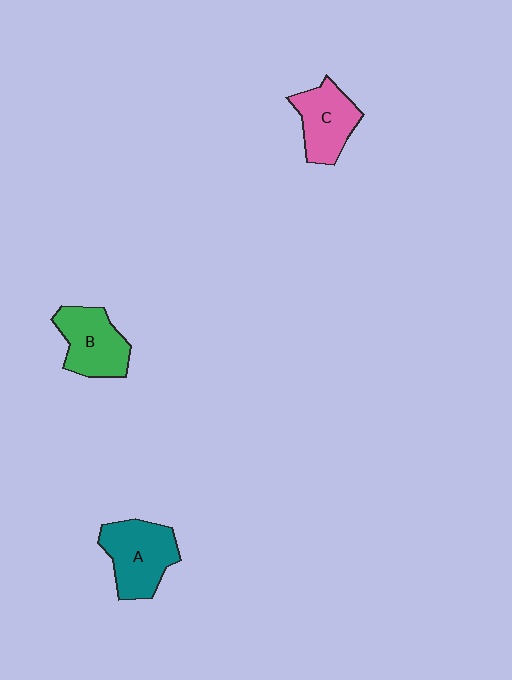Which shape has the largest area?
Shape A (teal).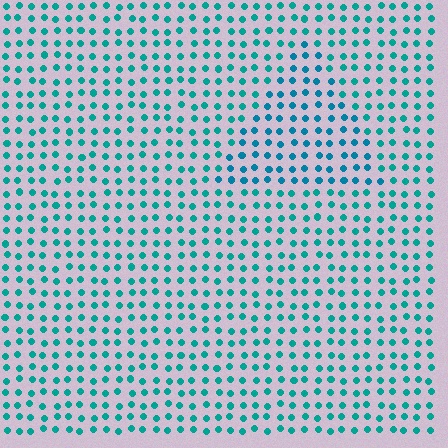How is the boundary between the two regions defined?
The boundary is defined purely by a slight shift in hue (about 19 degrees). Spacing, size, and orientation are identical on both sides.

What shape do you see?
I see a triangle.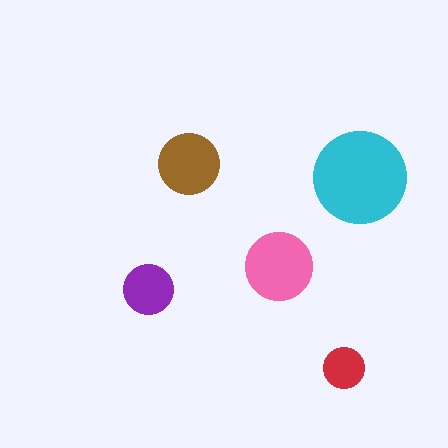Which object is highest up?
The brown circle is topmost.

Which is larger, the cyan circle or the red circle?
The cyan one.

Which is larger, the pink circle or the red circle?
The pink one.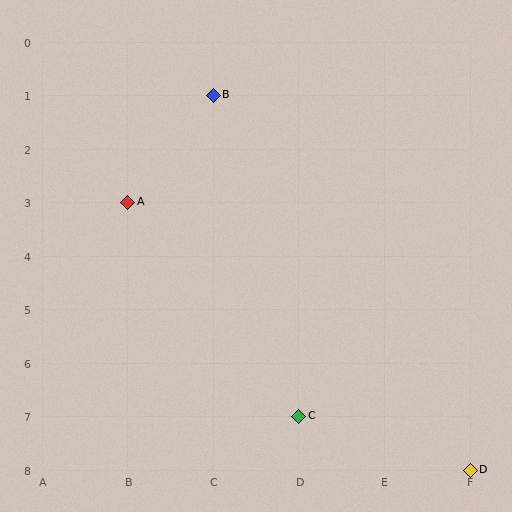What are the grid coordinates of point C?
Point C is at grid coordinates (D, 7).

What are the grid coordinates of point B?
Point B is at grid coordinates (C, 1).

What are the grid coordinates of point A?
Point A is at grid coordinates (B, 3).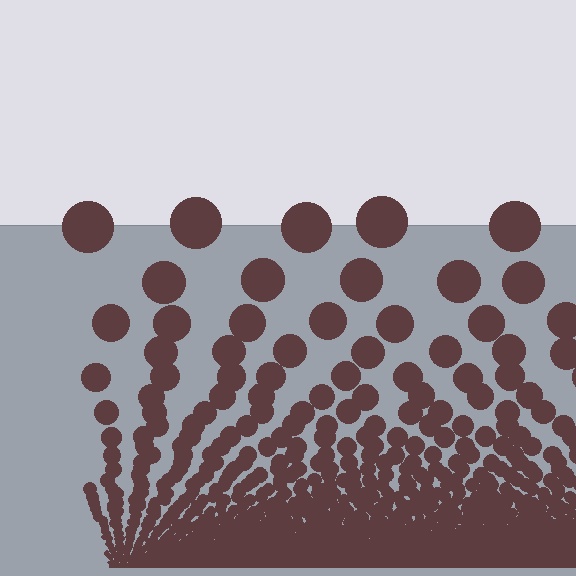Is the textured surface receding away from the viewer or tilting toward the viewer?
The surface appears to tilt toward the viewer. Texture elements get larger and sparser toward the top.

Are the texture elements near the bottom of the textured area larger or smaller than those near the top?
Smaller. The gradient is inverted — elements near the bottom are smaller and denser.